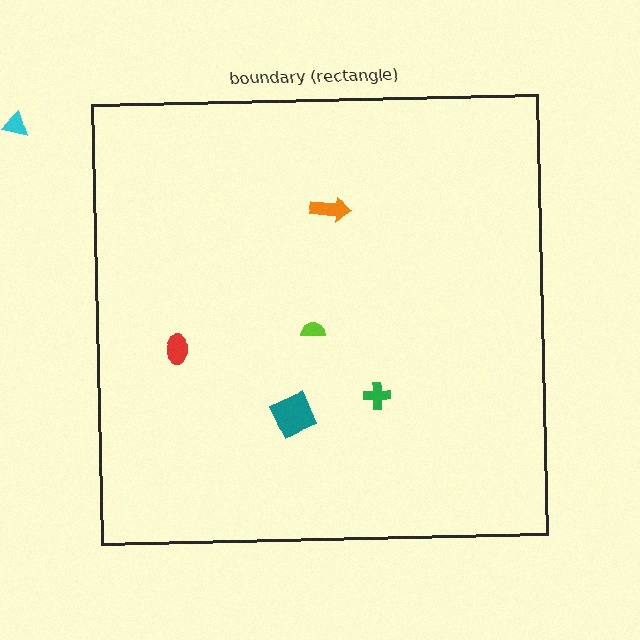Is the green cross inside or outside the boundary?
Inside.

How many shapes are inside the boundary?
5 inside, 1 outside.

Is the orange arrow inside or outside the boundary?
Inside.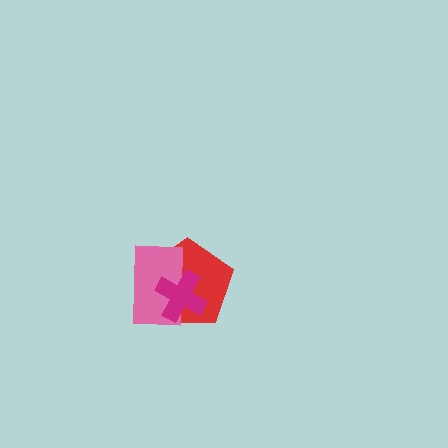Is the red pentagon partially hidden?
Yes, it is partially covered by another shape.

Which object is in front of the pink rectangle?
The magenta cross is in front of the pink rectangle.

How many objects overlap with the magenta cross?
2 objects overlap with the magenta cross.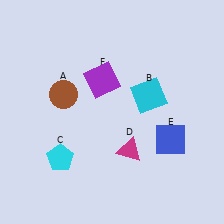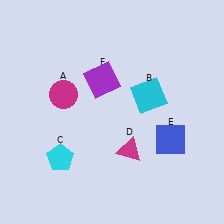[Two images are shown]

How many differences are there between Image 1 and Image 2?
There is 1 difference between the two images.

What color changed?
The circle (A) changed from brown in Image 1 to magenta in Image 2.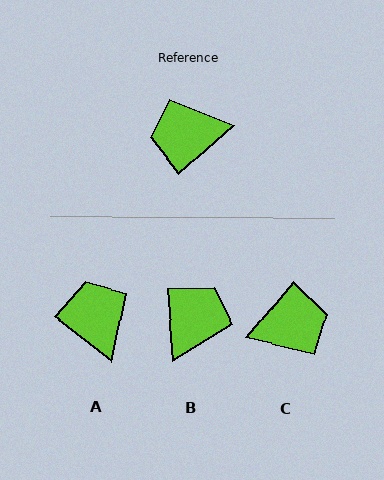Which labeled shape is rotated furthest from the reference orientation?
C, about 171 degrees away.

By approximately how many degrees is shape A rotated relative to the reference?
Approximately 79 degrees clockwise.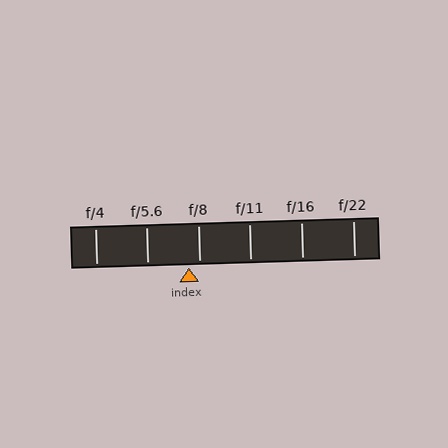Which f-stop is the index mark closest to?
The index mark is closest to f/8.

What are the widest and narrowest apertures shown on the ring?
The widest aperture shown is f/4 and the narrowest is f/22.